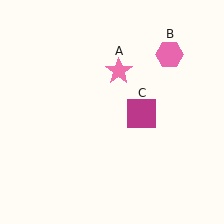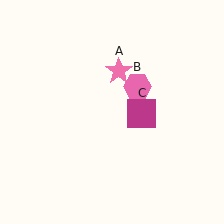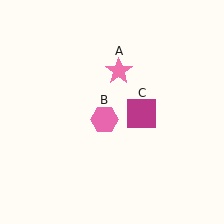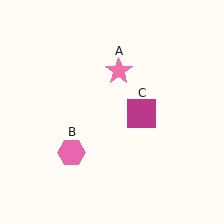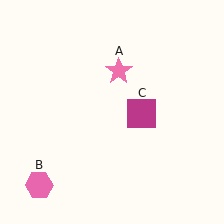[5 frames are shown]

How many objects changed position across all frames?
1 object changed position: pink hexagon (object B).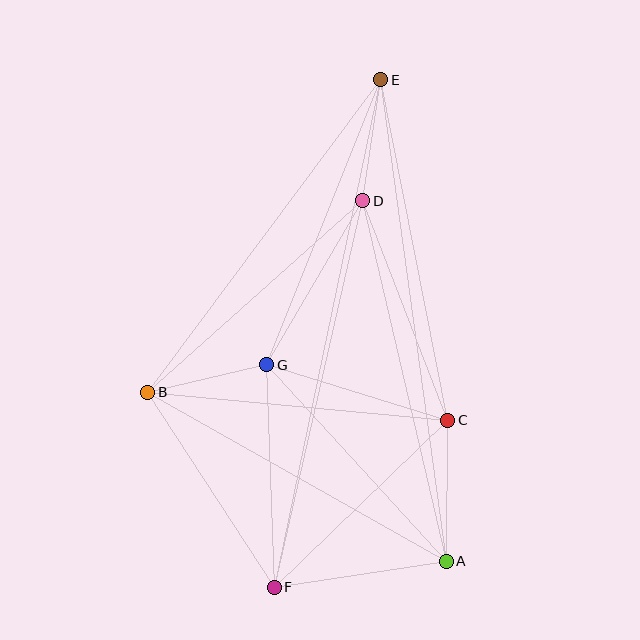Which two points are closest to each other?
Points B and G are closest to each other.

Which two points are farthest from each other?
Points E and F are farthest from each other.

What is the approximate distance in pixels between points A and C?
The distance between A and C is approximately 141 pixels.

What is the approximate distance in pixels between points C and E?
The distance between C and E is approximately 347 pixels.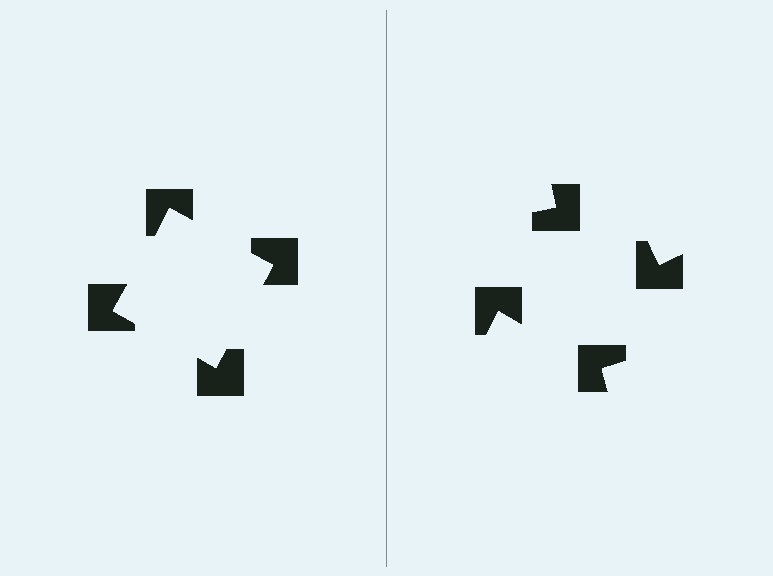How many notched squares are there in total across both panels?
8 — 4 on each side.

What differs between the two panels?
The notched squares are positioned identically on both sides; only the wedge orientations differ. On the left they align to a square; on the right they are misaligned.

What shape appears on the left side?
An illusory square.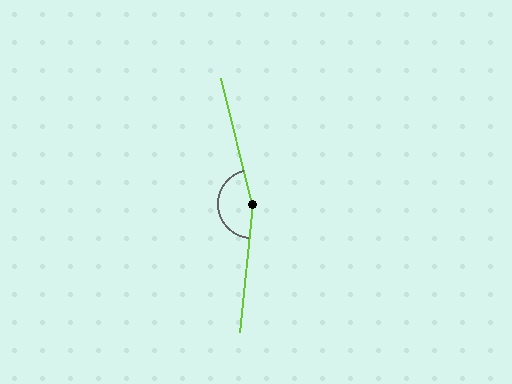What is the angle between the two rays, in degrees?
Approximately 161 degrees.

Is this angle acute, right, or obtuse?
It is obtuse.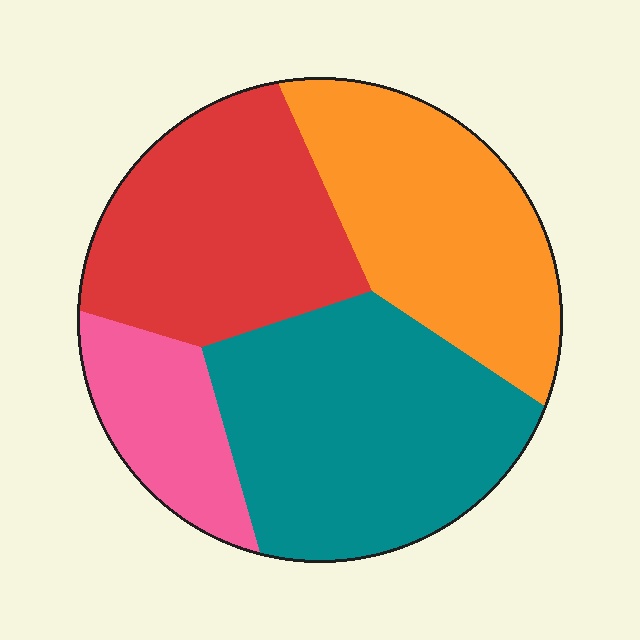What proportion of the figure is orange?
Orange takes up between a quarter and a half of the figure.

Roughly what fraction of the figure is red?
Red takes up about one quarter (1/4) of the figure.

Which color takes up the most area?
Teal, at roughly 35%.